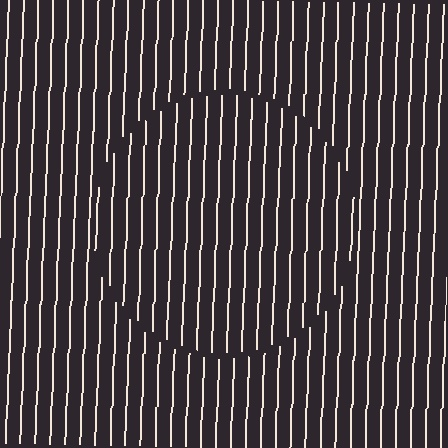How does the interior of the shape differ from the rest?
The interior of the shape contains the same grating, shifted by half a period — the contour is defined by the phase discontinuity where line-ends from the inner and outer gratings abut.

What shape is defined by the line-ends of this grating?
An illusory circle. The interior of the shape contains the same grating, shifted by half a period — the contour is defined by the phase discontinuity where line-ends from the inner and outer gratings abut.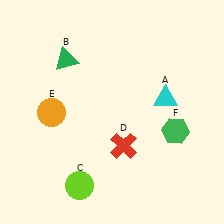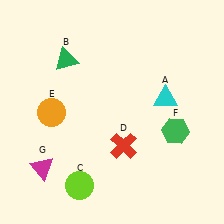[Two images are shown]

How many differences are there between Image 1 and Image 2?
There is 1 difference between the two images.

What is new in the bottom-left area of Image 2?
A magenta triangle (G) was added in the bottom-left area of Image 2.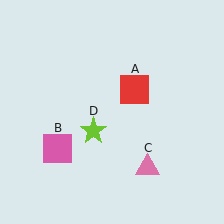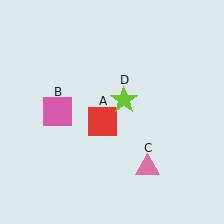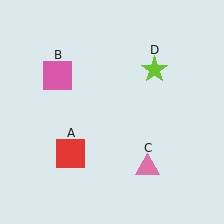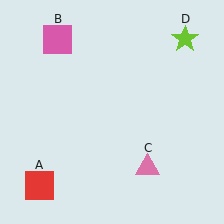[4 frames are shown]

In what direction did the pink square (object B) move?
The pink square (object B) moved up.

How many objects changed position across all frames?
3 objects changed position: red square (object A), pink square (object B), lime star (object D).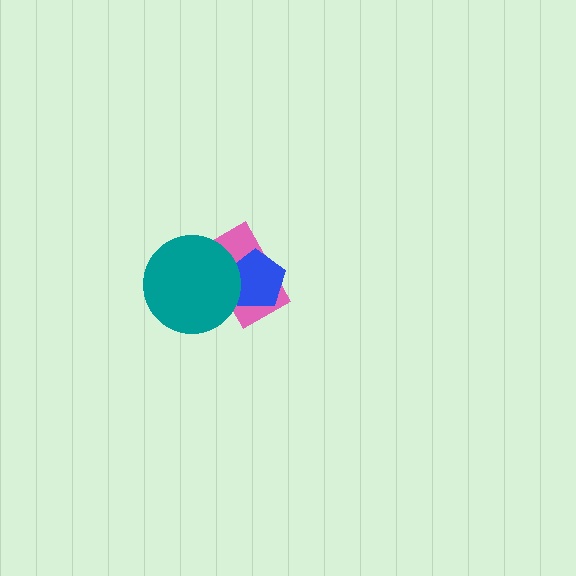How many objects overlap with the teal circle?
2 objects overlap with the teal circle.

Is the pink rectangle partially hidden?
Yes, it is partially covered by another shape.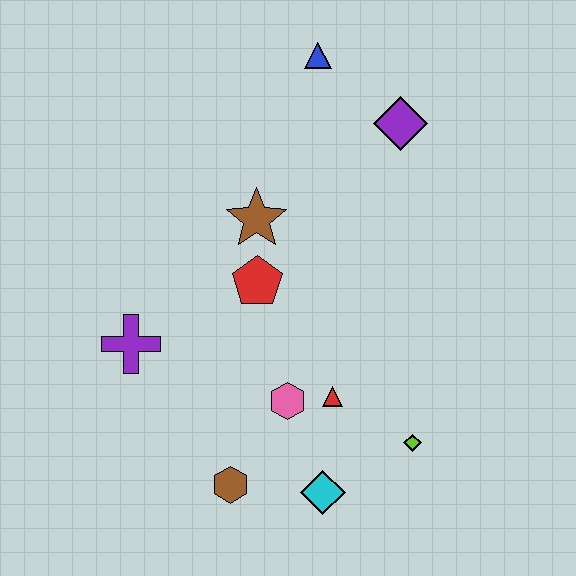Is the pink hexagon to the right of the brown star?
Yes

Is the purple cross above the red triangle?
Yes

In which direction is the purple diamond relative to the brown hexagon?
The purple diamond is above the brown hexagon.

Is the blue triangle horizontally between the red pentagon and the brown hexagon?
No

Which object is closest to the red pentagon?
The brown star is closest to the red pentagon.